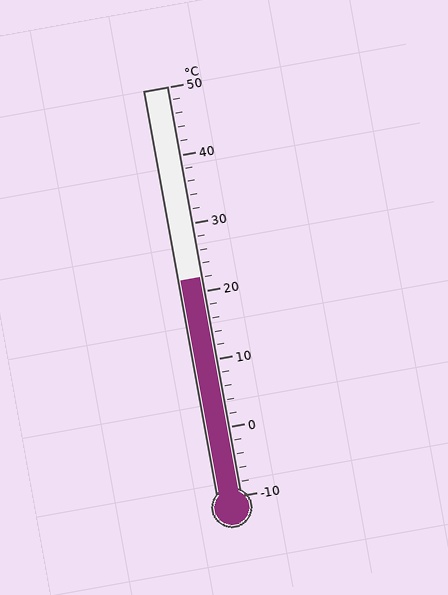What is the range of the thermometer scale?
The thermometer scale ranges from -10°C to 50°C.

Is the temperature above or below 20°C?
The temperature is above 20°C.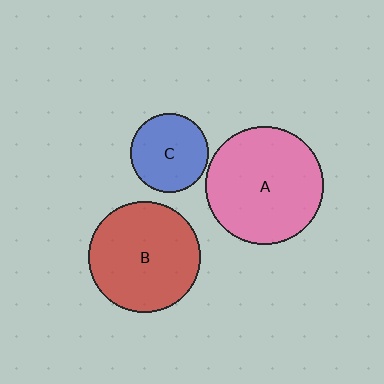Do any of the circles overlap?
No, none of the circles overlap.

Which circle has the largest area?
Circle A (pink).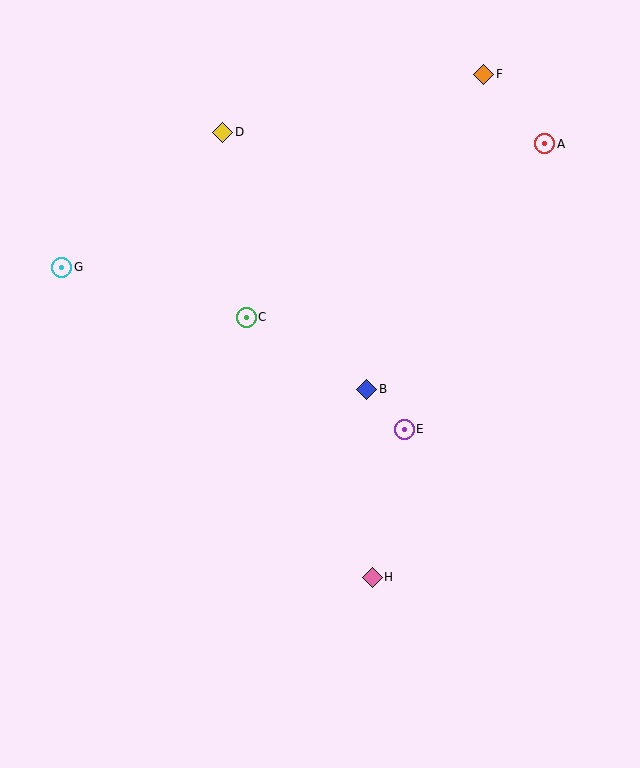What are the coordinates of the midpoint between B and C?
The midpoint between B and C is at (307, 353).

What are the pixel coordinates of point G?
Point G is at (62, 267).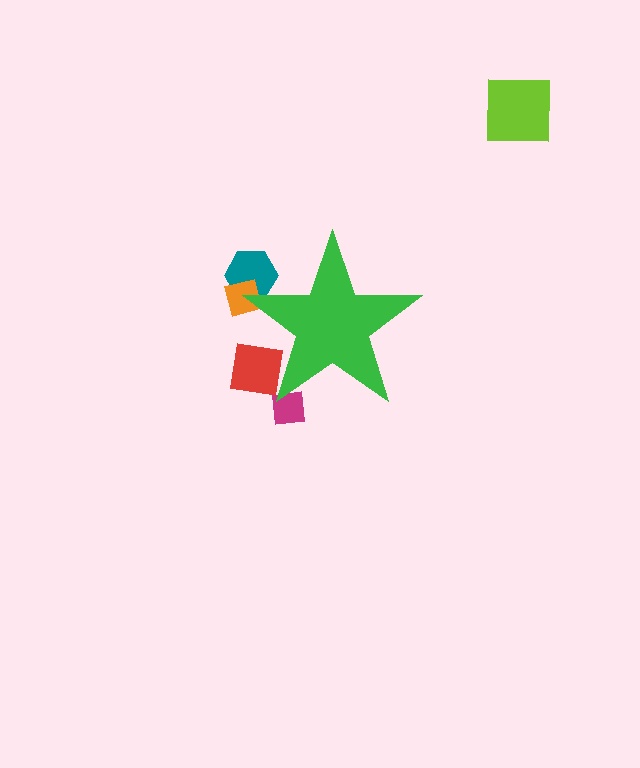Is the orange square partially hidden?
Yes, the orange square is partially hidden behind the green star.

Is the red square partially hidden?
Yes, the red square is partially hidden behind the green star.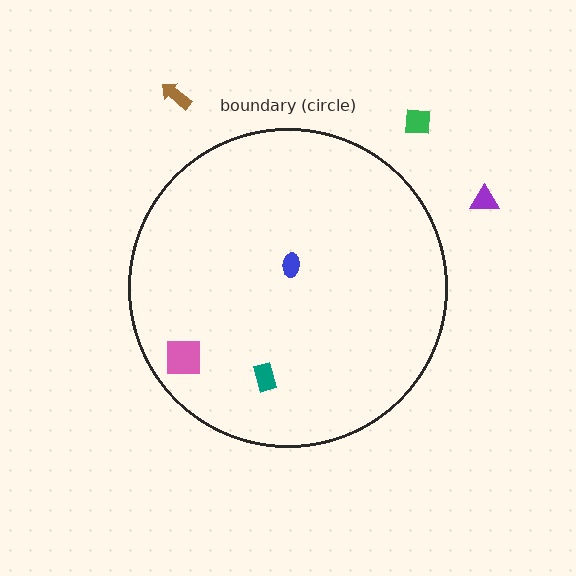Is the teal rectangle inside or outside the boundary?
Inside.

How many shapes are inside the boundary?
3 inside, 3 outside.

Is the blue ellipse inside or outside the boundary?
Inside.